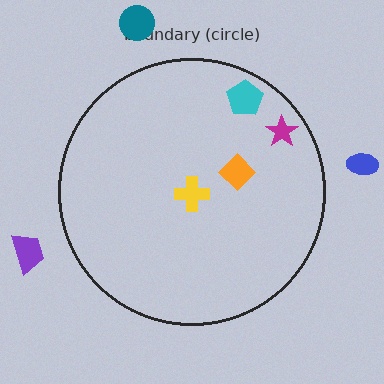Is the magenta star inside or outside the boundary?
Inside.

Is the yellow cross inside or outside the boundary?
Inside.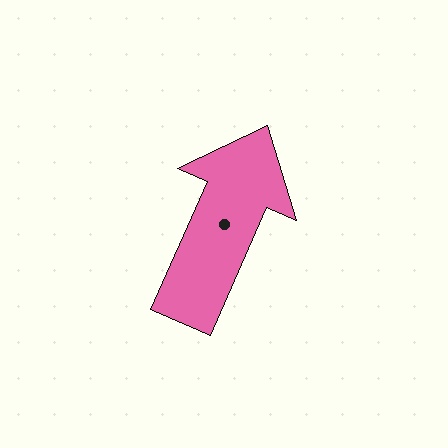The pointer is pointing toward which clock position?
Roughly 1 o'clock.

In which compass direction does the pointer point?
Northeast.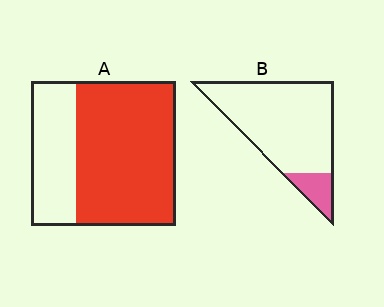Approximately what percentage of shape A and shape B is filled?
A is approximately 70% and B is approximately 15%.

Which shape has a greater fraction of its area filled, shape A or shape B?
Shape A.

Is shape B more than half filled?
No.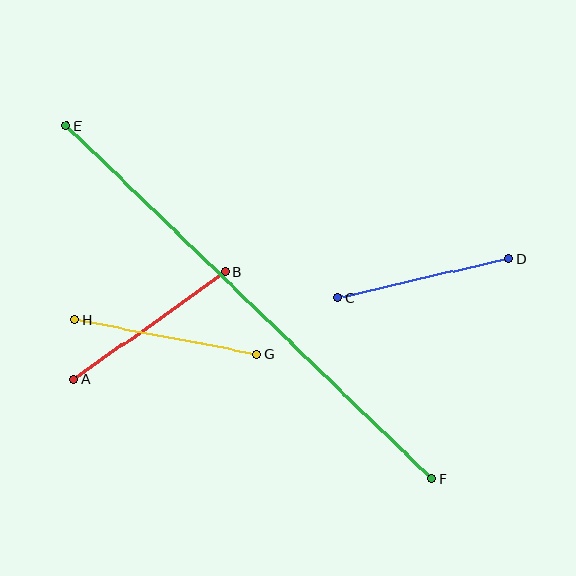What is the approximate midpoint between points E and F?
The midpoint is at approximately (249, 302) pixels.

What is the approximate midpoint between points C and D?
The midpoint is at approximately (423, 278) pixels.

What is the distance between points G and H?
The distance is approximately 186 pixels.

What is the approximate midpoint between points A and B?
The midpoint is at approximately (150, 325) pixels.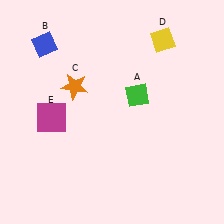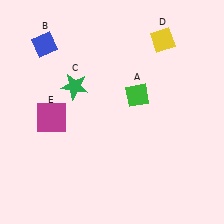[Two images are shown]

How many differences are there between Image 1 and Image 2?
There is 1 difference between the two images.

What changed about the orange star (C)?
In Image 1, C is orange. In Image 2, it changed to green.